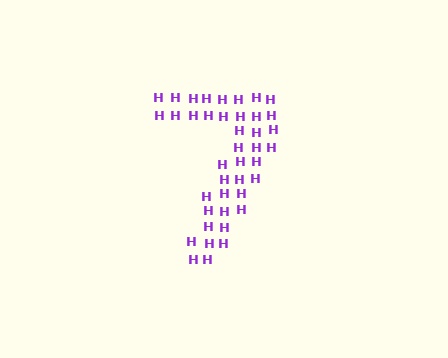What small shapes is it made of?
It is made of small letter H's.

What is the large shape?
The large shape is the digit 7.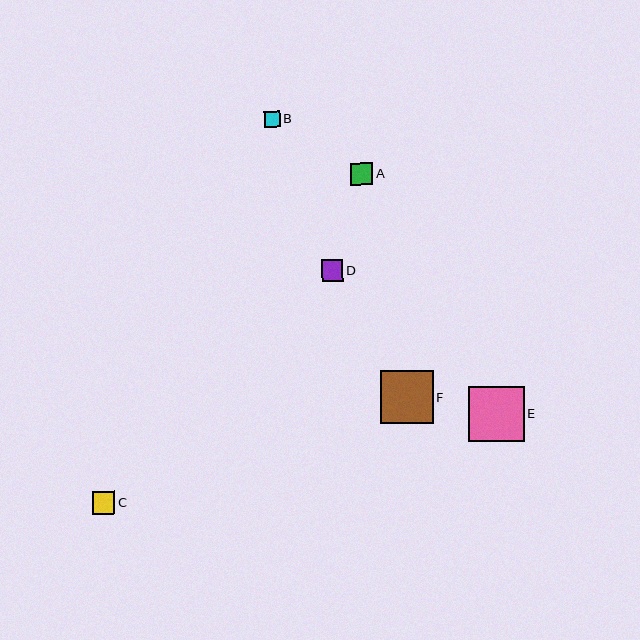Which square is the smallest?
Square B is the smallest with a size of approximately 15 pixels.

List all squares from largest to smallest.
From largest to smallest: E, F, C, A, D, B.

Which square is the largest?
Square E is the largest with a size of approximately 55 pixels.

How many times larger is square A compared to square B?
Square A is approximately 1.4 times the size of square B.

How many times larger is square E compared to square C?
Square E is approximately 2.5 times the size of square C.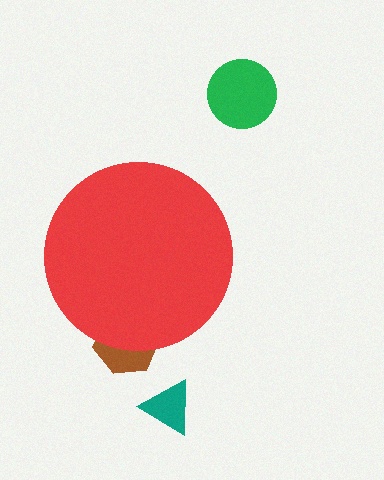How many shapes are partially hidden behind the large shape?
1 shape is partially hidden.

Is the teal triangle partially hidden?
No, the teal triangle is fully visible.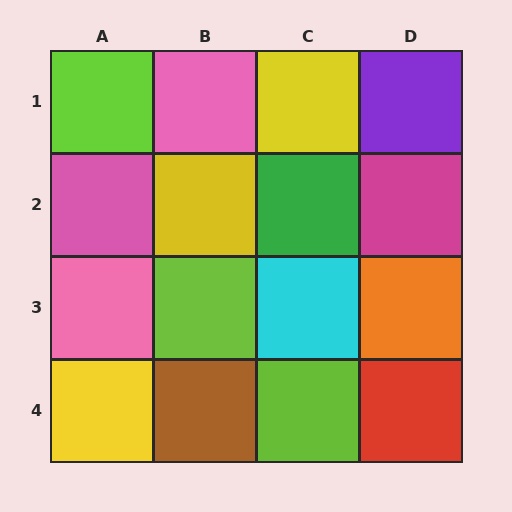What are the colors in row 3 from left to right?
Pink, lime, cyan, orange.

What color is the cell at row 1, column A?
Lime.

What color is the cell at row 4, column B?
Brown.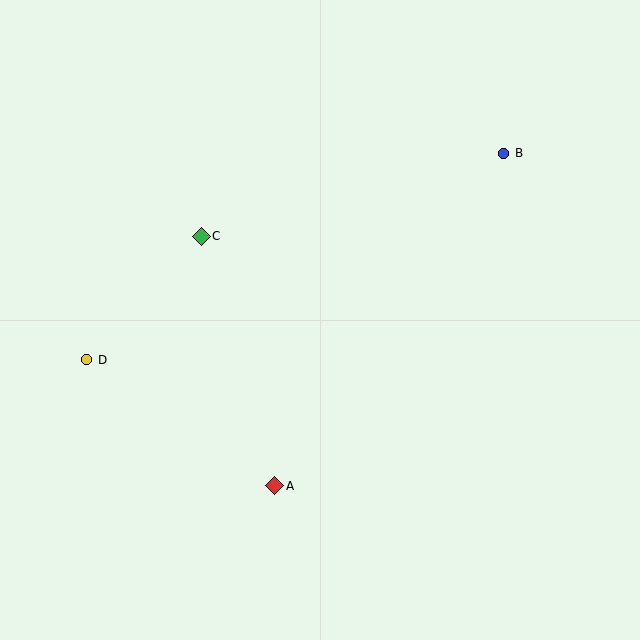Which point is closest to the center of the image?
Point C at (201, 236) is closest to the center.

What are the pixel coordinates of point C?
Point C is at (201, 236).